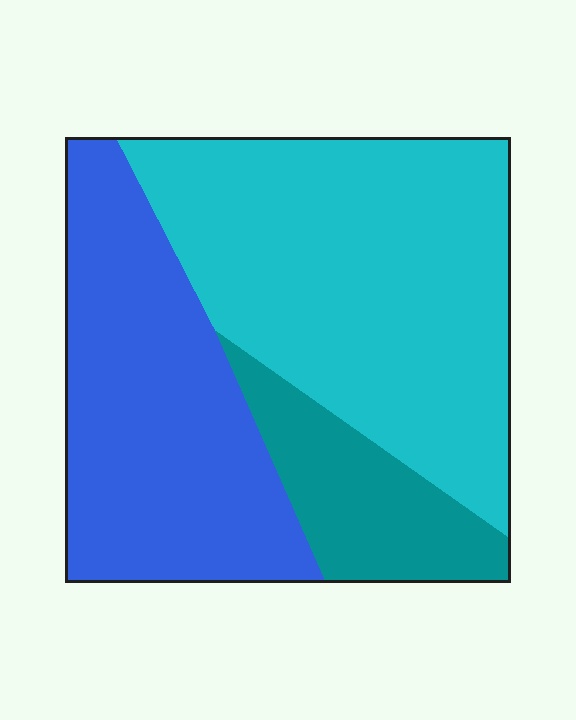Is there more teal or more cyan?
Cyan.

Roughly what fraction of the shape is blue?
Blue covers around 35% of the shape.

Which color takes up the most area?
Cyan, at roughly 50%.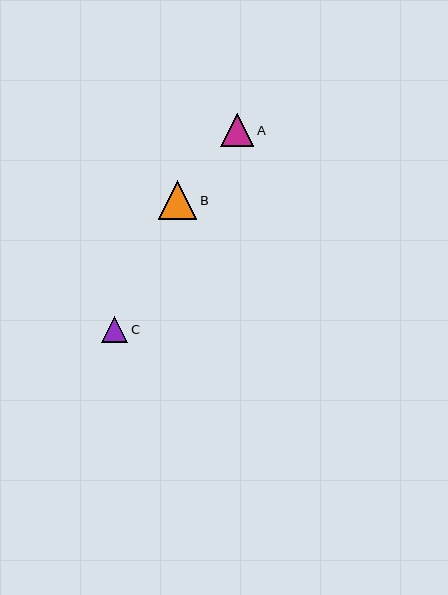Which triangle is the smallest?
Triangle C is the smallest with a size of approximately 27 pixels.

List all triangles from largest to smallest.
From largest to smallest: B, A, C.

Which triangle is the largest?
Triangle B is the largest with a size of approximately 39 pixels.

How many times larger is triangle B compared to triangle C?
Triangle B is approximately 1.5 times the size of triangle C.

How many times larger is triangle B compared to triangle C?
Triangle B is approximately 1.5 times the size of triangle C.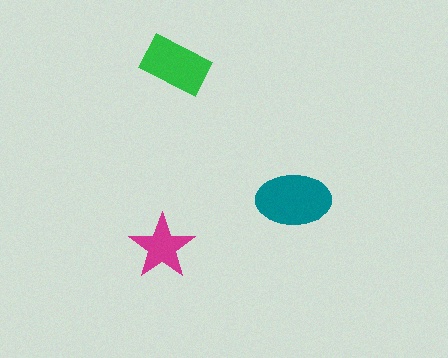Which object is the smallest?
The magenta star.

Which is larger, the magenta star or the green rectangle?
The green rectangle.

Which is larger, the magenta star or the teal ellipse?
The teal ellipse.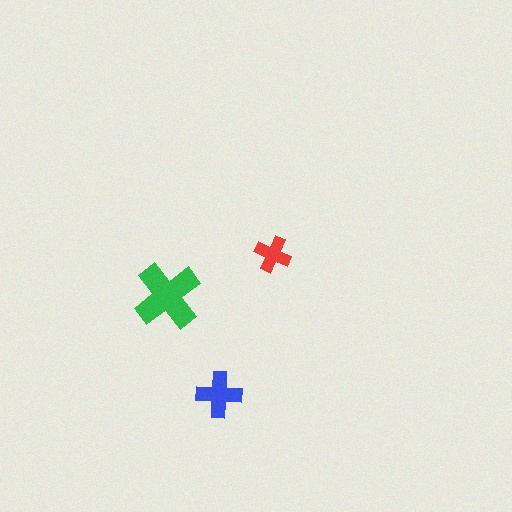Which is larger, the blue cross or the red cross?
The blue one.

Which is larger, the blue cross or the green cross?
The green one.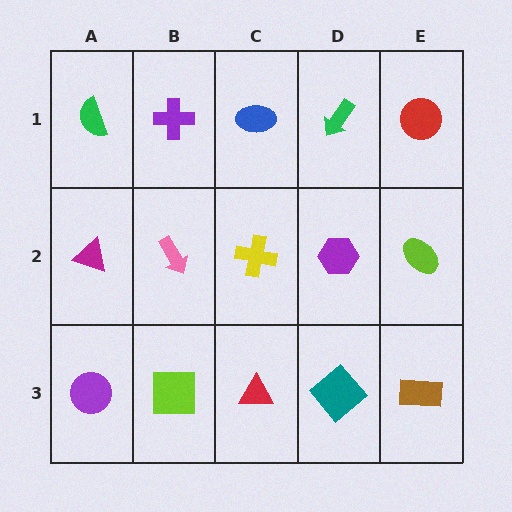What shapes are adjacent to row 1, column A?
A magenta triangle (row 2, column A), a purple cross (row 1, column B).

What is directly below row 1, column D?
A purple hexagon.